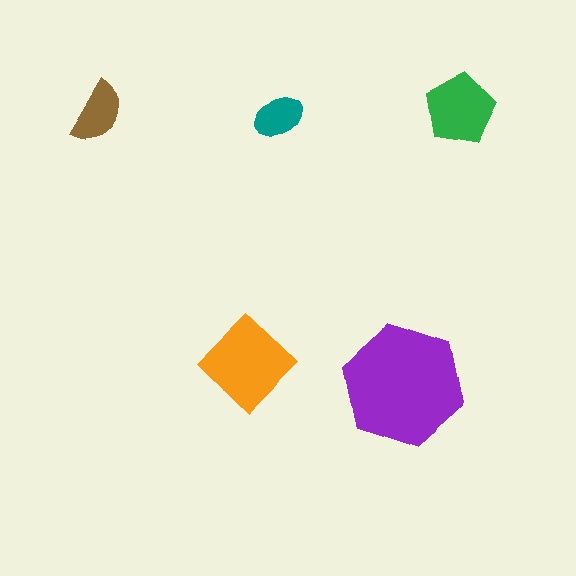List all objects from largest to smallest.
The purple hexagon, the orange diamond, the green pentagon, the brown semicircle, the teal ellipse.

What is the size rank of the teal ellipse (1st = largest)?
5th.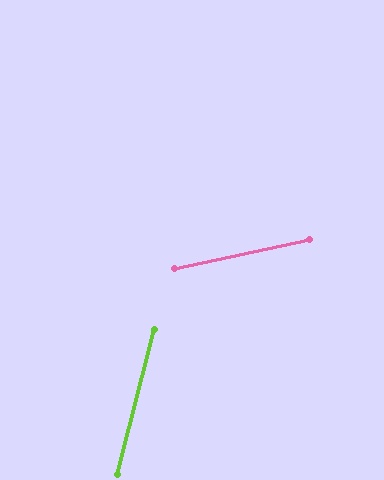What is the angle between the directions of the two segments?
Approximately 63 degrees.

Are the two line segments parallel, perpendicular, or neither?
Neither parallel nor perpendicular — they differ by about 63°.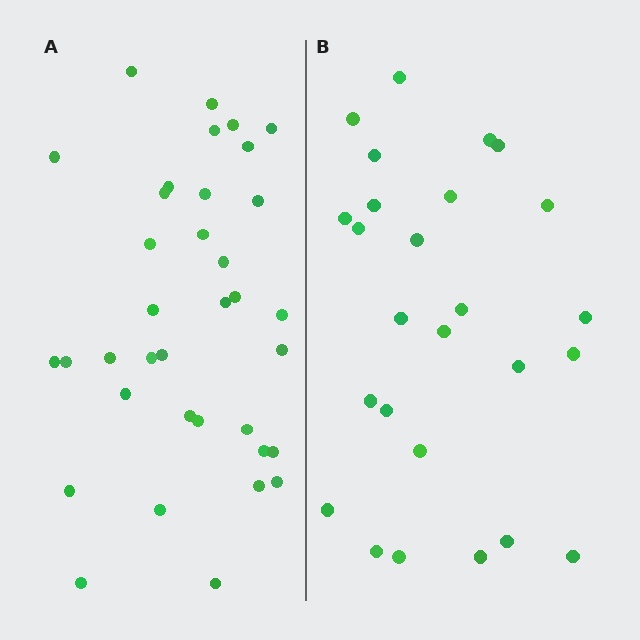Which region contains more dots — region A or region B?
Region A (the left region) has more dots.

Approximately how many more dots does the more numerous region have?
Region A has roughly 10 or so more dots than region B.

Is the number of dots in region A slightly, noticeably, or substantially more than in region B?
Region A has noticeably more, but not dramatically so. The ratio is roughly 1.4 to 1.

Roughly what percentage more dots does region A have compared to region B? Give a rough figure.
About 40% more.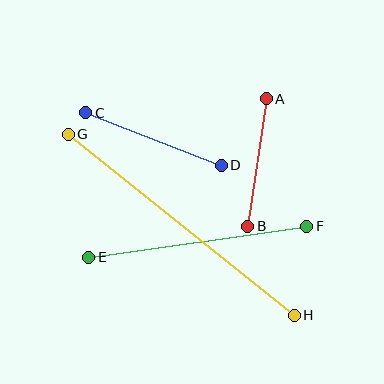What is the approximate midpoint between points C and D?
The midpoint is at approximately (153, 139) pixels.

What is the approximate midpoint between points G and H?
The midpoint is at approximately (181, 225) pixels.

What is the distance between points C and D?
The distance is approximately 145 pixels.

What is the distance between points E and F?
The distance is approximately 220 pixels.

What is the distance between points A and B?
The distance is approximately 129 pixels.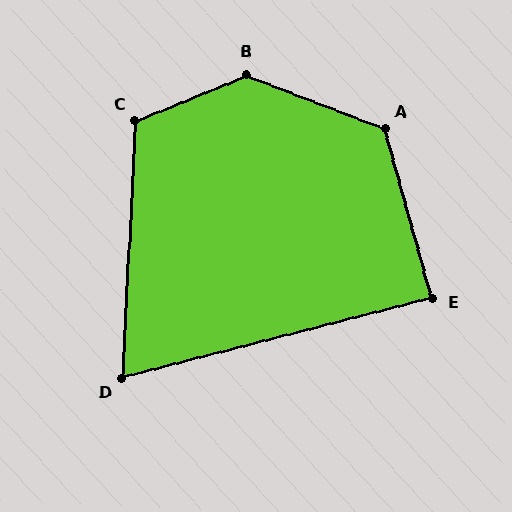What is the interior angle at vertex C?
Approximately 115 degrees (obtuse).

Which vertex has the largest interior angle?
B, at approximately 136 degrees.